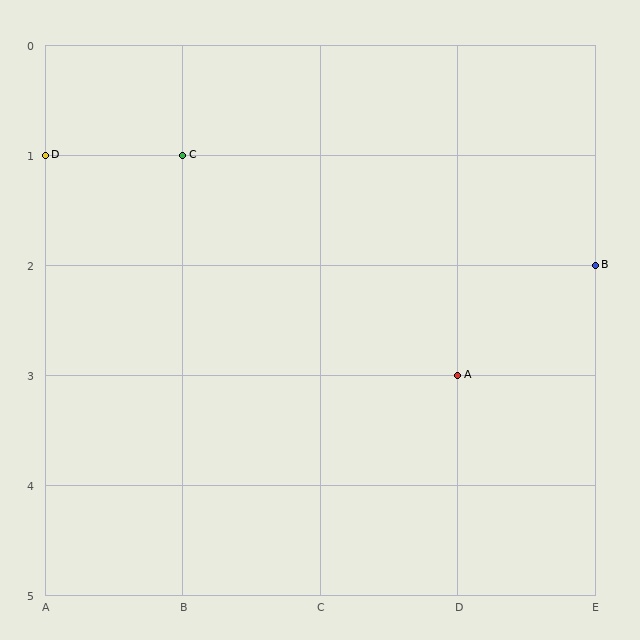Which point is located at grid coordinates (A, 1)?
Point D is at (A, 1).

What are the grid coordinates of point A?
Point A is at grid coordinates (D, 3).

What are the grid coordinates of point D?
Point D is at grid coordinates (A, 1).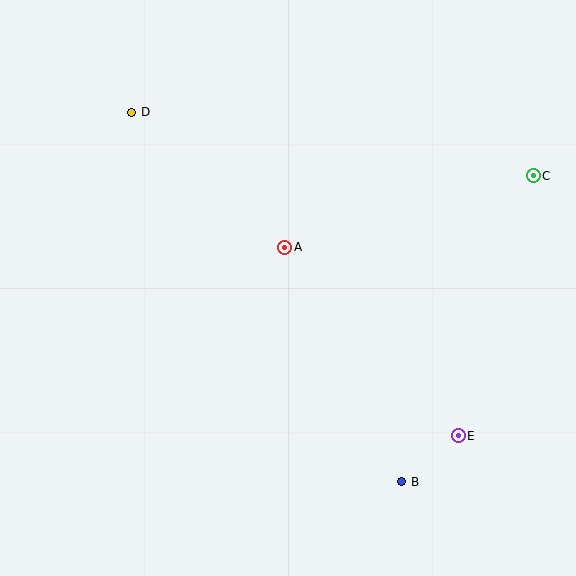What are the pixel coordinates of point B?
Point B is at (402, 482).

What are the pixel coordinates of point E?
Point E is at (458, 436).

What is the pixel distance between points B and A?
The distance between B and A is 262 pixels.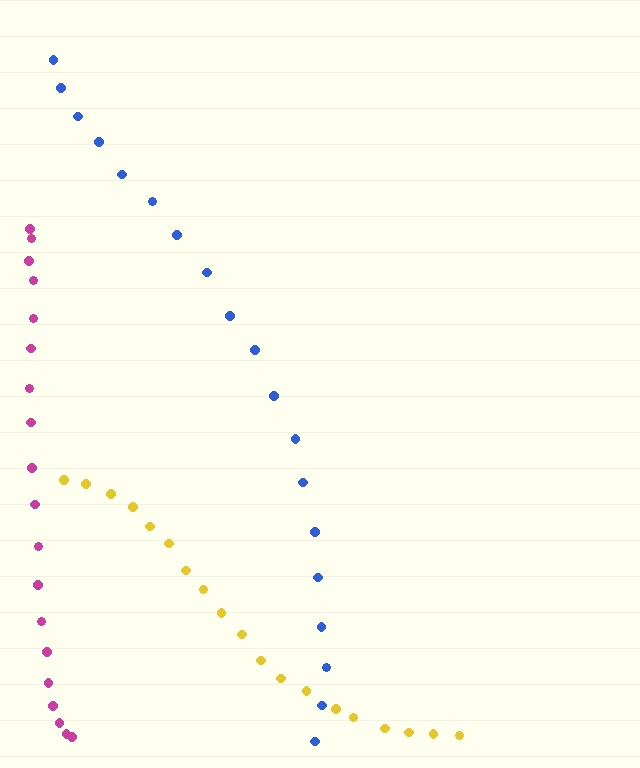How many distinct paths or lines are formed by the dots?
There are 3 distinct paths.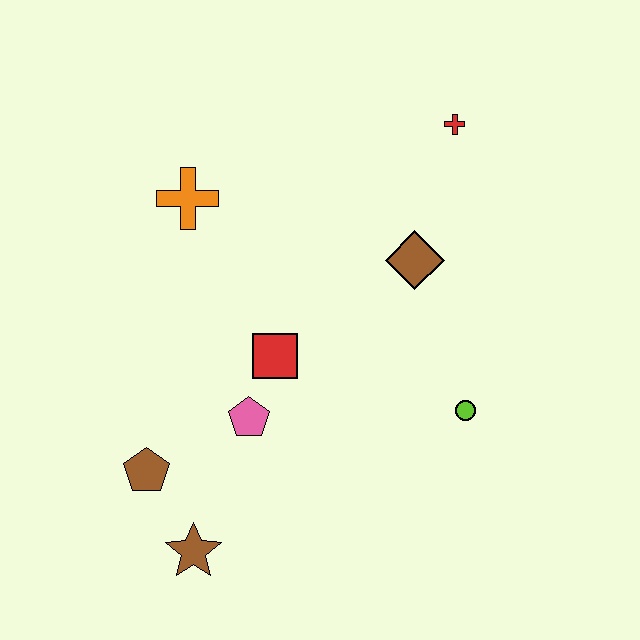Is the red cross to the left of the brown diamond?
No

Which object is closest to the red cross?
The brown diamond is closest to the red cross.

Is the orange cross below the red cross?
Yes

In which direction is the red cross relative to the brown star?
The red cross is above the brown star.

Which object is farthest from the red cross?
The brown star is farthest from the red cross.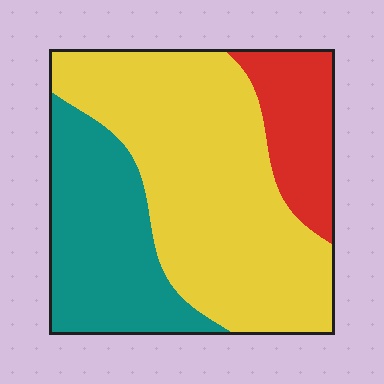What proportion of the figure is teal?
Teal covers roughly 30% of the figure.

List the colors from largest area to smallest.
From largest to smallest: yellow, teal, red.